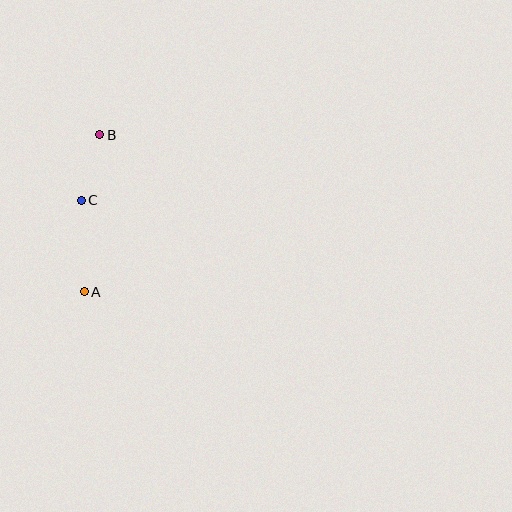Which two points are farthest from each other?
Points A and B are farthest from each other.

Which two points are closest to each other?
Points B and C are closest to each other.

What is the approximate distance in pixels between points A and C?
The distance between A and C is approximately 91 pixels.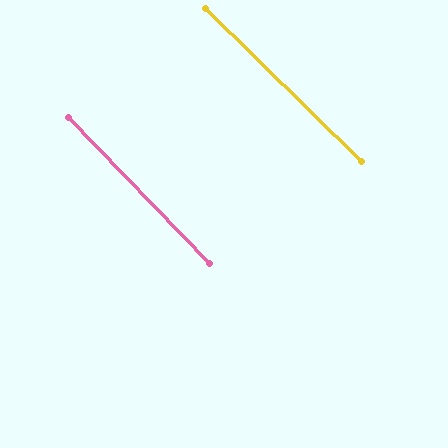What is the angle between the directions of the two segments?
Approximately 2 degrees.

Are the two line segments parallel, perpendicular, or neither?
Parallel — their directions differ by only 1.5°.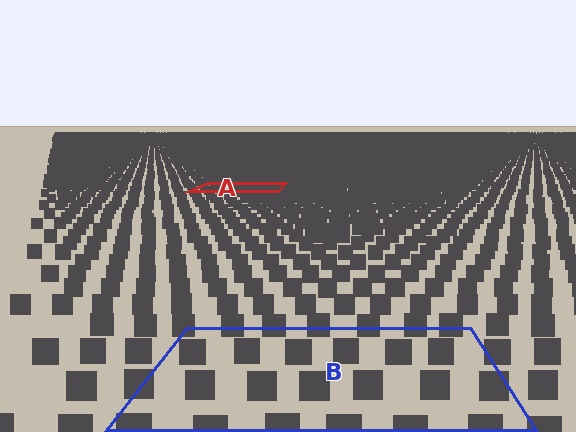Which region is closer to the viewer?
Region B is closer. The texture elements there are larger and more spread out.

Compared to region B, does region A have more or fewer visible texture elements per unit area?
Region A has more texture elements per unit area — they are packed more densely because it is farther away.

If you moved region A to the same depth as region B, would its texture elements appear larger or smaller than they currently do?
They would appear larger. At a closer depth, the same texture elements are projected at a bigger on-screen size.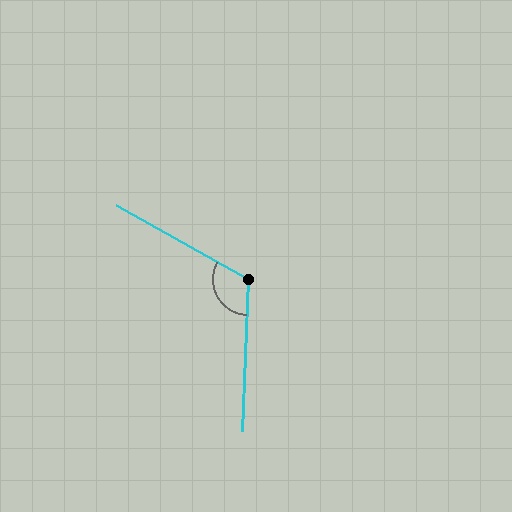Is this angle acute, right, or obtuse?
It is obtuse.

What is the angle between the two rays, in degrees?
Approximately 117 degrees.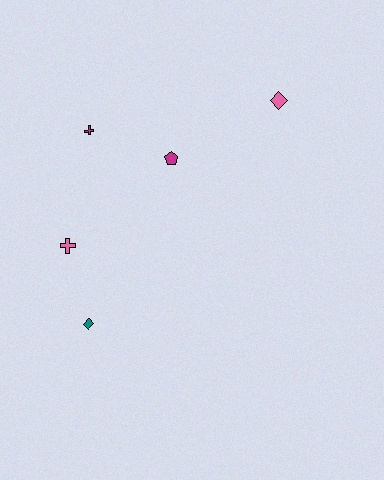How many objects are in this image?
There are 5 objects.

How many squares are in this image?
There are no squares.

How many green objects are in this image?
There are no green objects.